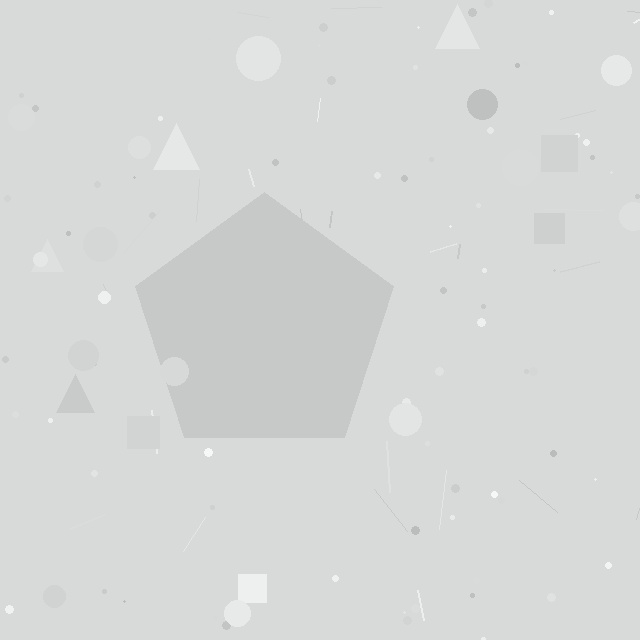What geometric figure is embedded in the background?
A pentagon is embedded in the background.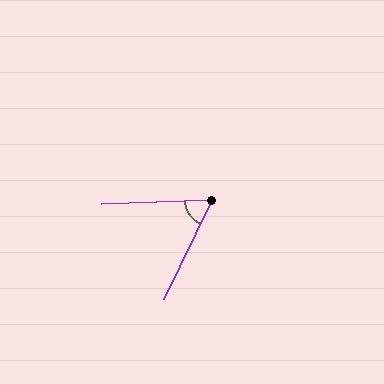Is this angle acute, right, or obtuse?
It is acute.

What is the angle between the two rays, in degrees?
Approximately 62 degrees.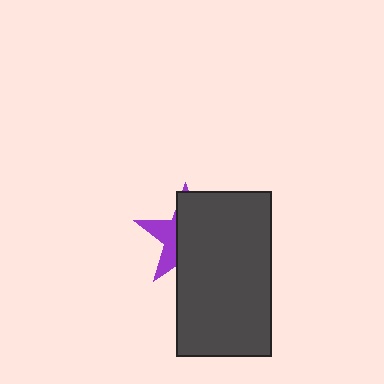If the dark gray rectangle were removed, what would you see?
You would see the complete purple star.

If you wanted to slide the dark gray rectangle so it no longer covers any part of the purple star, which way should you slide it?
Slide it right — that is the most direct way to separate the two shapes.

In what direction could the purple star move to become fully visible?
The purple star could move left. That would shift it out from behind the dark gray rectangle entirely.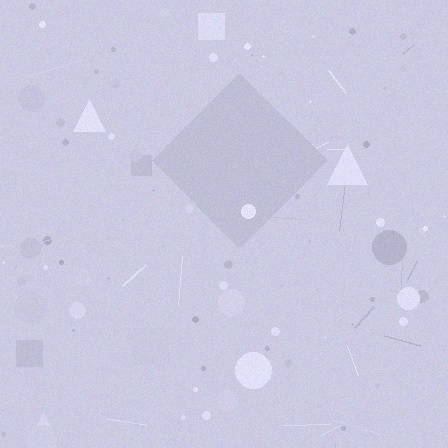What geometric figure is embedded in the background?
A diamond is embedded in the background.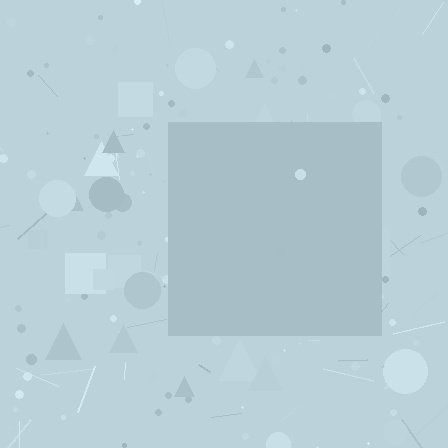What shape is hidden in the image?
A square is hidden in the image.